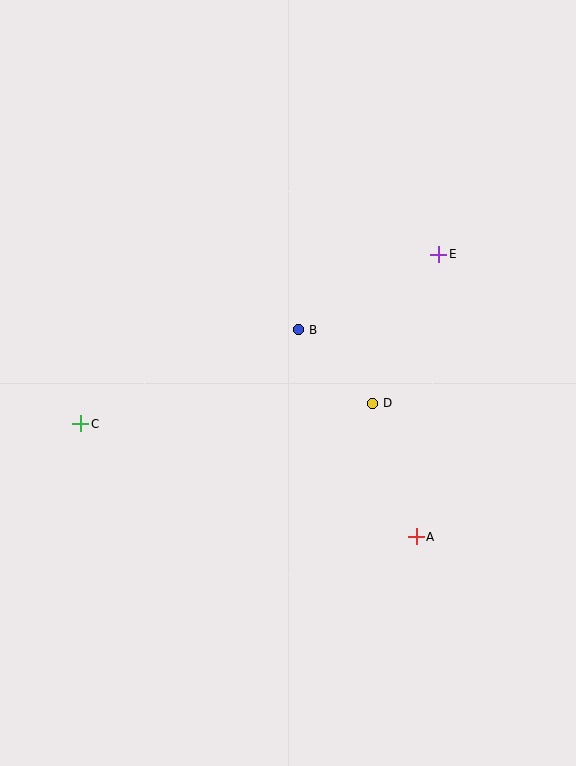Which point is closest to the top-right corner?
Point E is closest to the top-right corner.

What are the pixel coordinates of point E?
Point E is at (439, 254).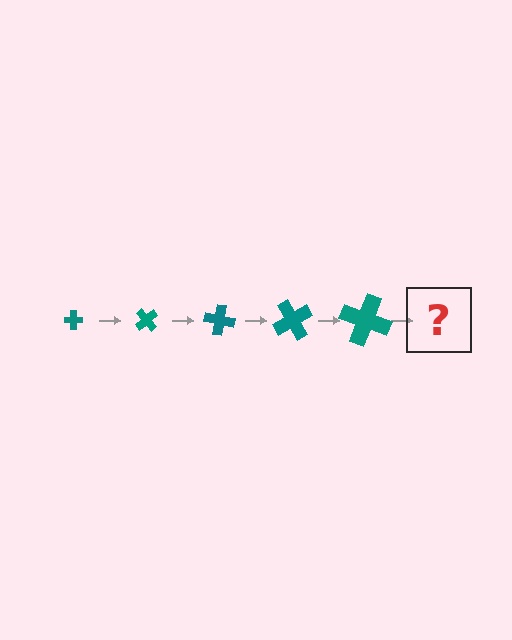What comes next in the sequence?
The next element should be a cross, larger than the previous one and rotated 250 degrees from the start.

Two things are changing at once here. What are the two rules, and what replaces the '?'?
The two rules are that the cross grows larger each step and it rotates 50 degrees each step. The '?' should be a cross, larger than the previous one and rotated 250 degrees from the start.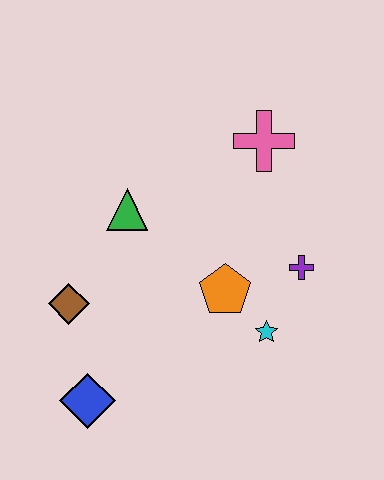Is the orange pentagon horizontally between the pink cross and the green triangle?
Yes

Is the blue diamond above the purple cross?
No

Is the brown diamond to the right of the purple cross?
No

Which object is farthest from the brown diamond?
The pink cross is farthest from the brown diamond.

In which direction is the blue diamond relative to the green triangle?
The blue diamond is below the green triangle.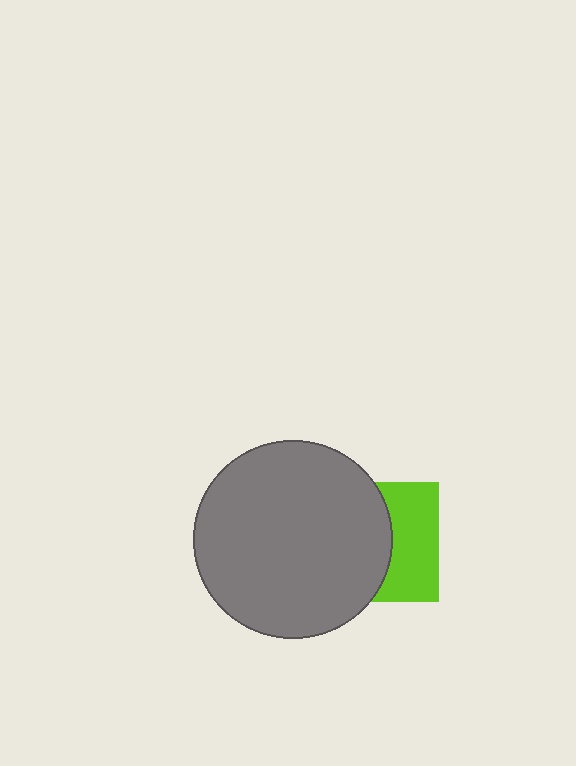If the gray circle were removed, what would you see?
You would see the complete lime square.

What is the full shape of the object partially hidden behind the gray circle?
The partially hidden object is a lime square.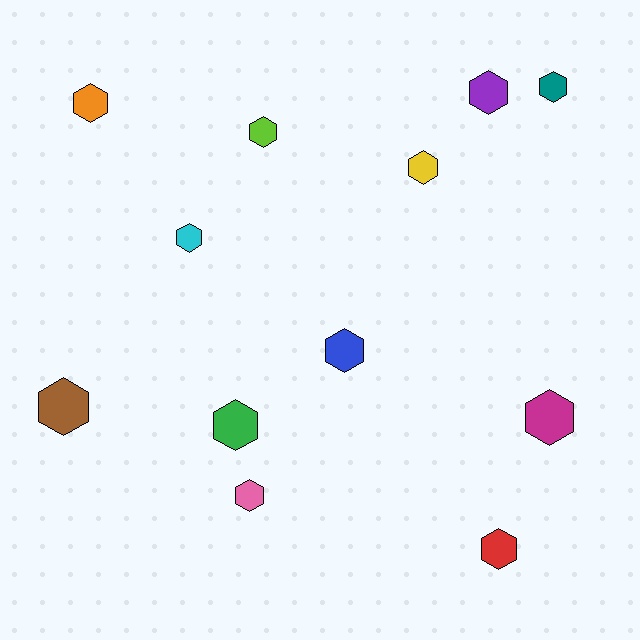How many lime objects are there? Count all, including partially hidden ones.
There is 1 lime object.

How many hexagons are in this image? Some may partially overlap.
There are 12 hexagons.